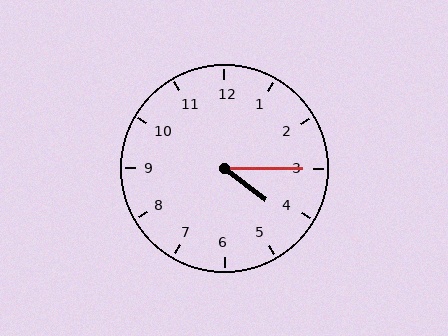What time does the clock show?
4:15.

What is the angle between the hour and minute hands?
Approximately 38 degrees.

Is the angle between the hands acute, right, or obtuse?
It is acute.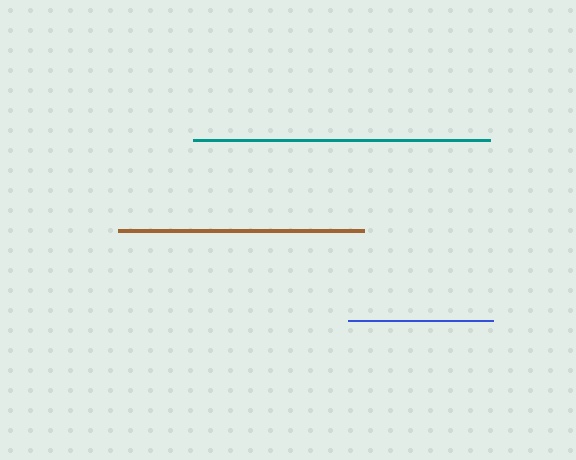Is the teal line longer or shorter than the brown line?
The teal line is longer than the brown line.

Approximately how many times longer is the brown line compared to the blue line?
The brown line is approximately 1.7 times the length of the blue line.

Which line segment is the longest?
The teal line is the longest at approximately 298 pixels.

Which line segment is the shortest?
The blue line is the shortest at approximately 146 pixels.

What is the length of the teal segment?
The teal segment is approximately 298 pixels long.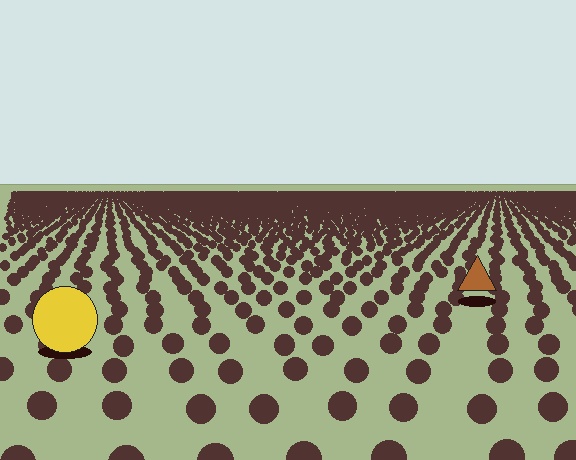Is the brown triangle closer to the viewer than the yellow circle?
No. The yellow circle is closer — you can tell from the texture gradient: the ground texture is coarser near it.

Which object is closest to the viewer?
The yellow circle is closest. The texture marks near it are larger and more spread out.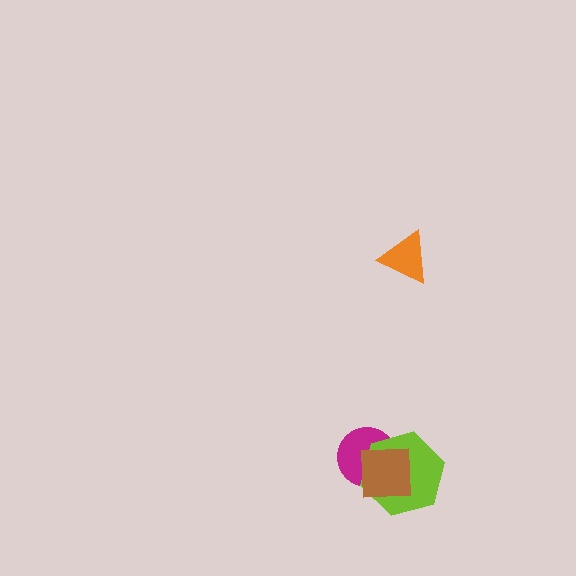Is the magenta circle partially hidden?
Yes, it is partially covered by another shape.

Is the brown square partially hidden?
No, no other shape covers it.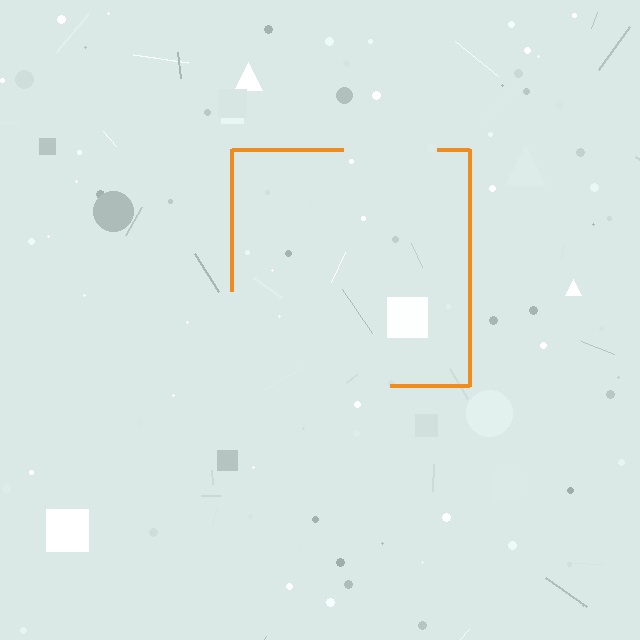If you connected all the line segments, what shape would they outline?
They would outline a square.